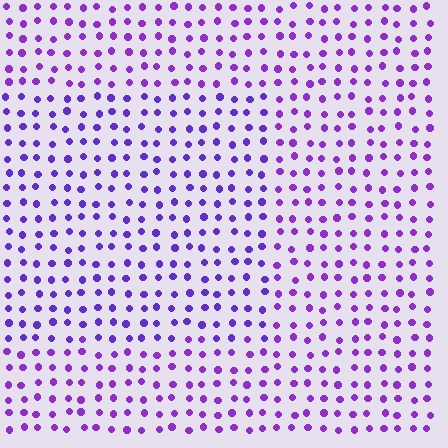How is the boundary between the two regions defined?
The boundary is defined purely by a slight shift in hue (about 18 degrees). Spacing, size, and orientation are identical on both sides.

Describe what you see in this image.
The image is filled with small purple elements in a uniform arrangement. A rectangle-shaped region is visible where the elements are tinted to a slightly different hue, forming a subtle color boundary.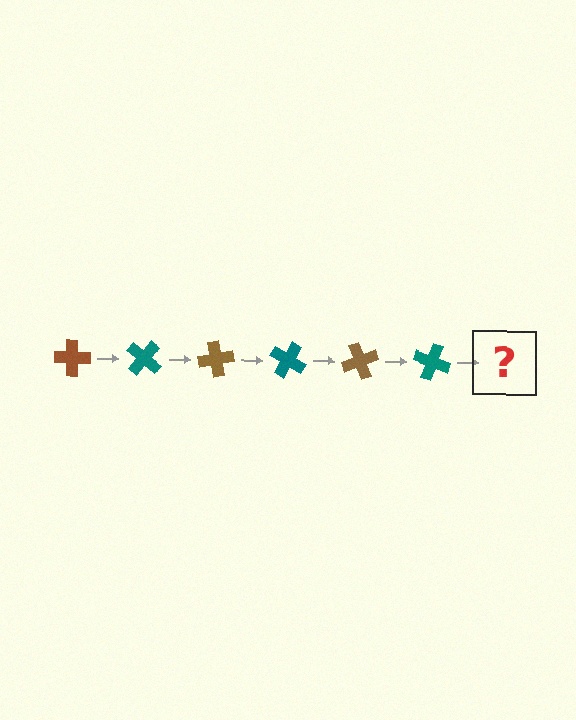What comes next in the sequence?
The next element should be a brown cross, rotated 240 degrees from the start.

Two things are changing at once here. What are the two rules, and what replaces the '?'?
The two rules are that it rotates 40 degrees each step and the color cycles through brown and teal. The '?' should be a brown cross, rotated 240 degrees from the start.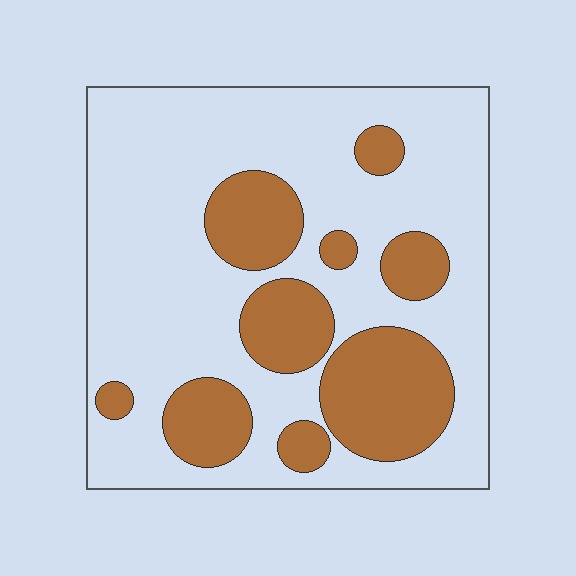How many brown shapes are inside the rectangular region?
9.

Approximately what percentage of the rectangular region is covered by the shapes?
Approximately 30%.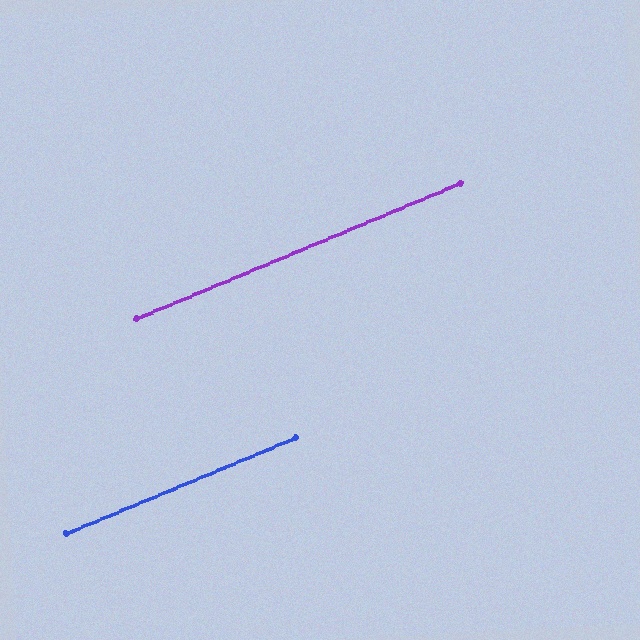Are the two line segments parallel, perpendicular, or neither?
Parallel — their directions differ by only 0.1°.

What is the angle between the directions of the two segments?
Approximately 0 degrees.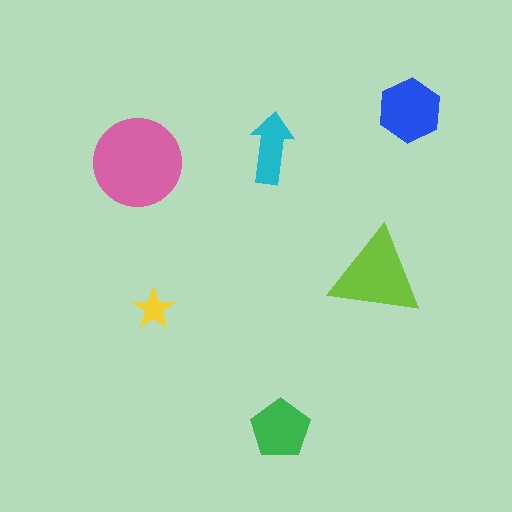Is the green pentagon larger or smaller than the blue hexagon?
Smaller.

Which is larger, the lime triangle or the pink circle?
The pink circle.